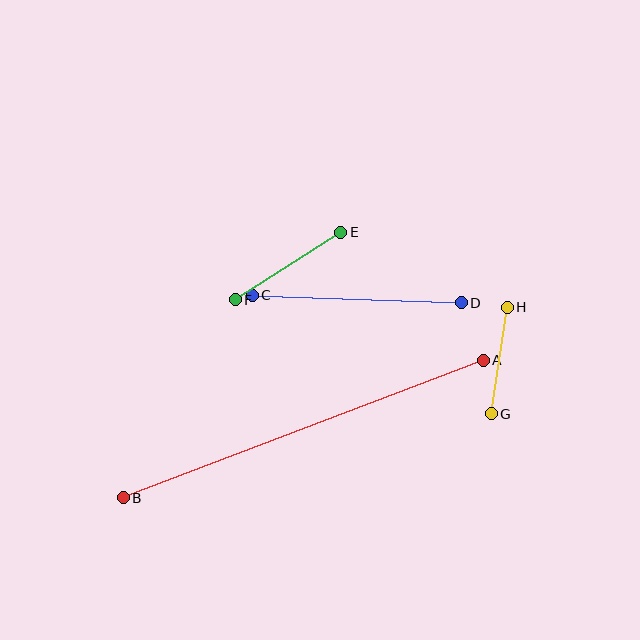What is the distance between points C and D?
The distance is approximately 209 pixels.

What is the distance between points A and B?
The distance is approximately 385 pixels.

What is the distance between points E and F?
The distance is approximately 125 pixels.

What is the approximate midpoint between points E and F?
The midpoint is at approximately (288, 266) pixels.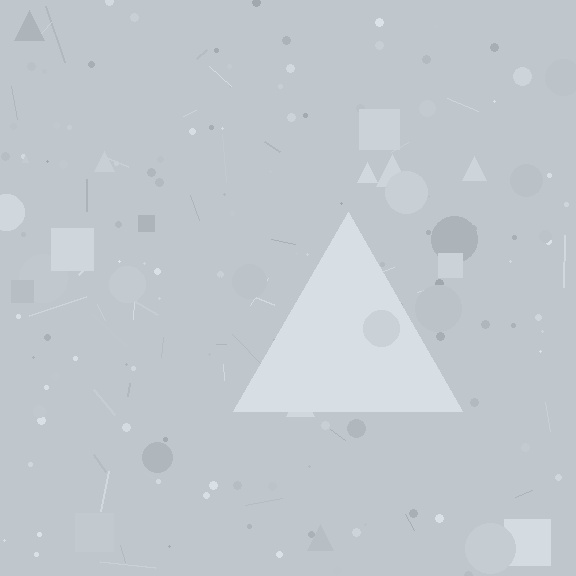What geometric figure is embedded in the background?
A triangle is embedded in the background.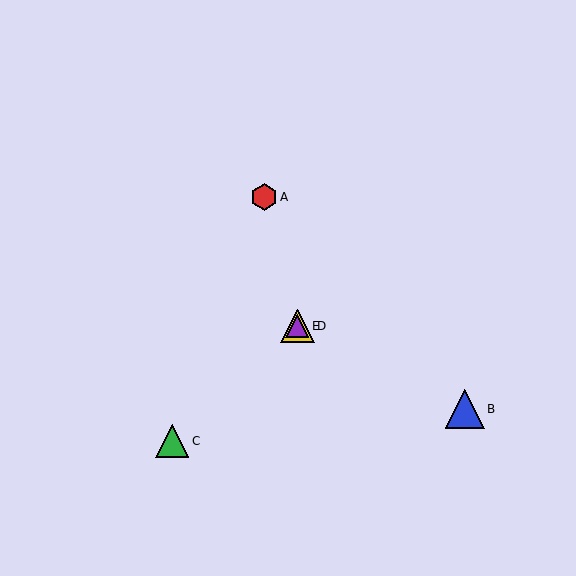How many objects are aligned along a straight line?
3 objects (B, D, E) are aligned along a straight line.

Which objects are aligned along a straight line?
Objects B, D, E are aligned along a straight line.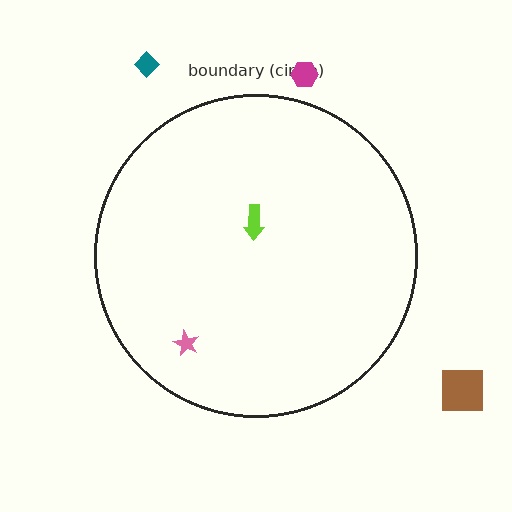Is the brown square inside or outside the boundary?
Outside.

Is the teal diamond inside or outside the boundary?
Outside.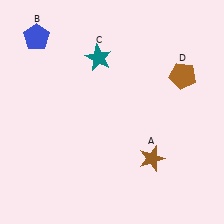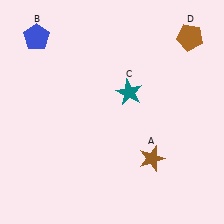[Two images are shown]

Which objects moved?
The objects that moved are: the teal star (C), the brown pentagon (D).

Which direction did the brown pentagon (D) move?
The brown pentagon (D) moved up.